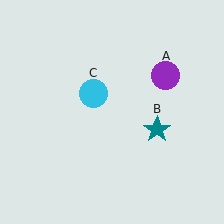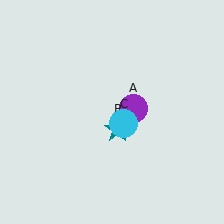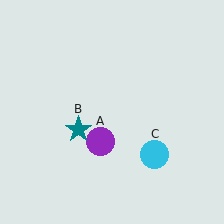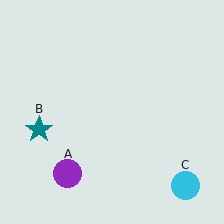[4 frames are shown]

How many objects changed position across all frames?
3 objects changed position: purple circle (object A), teal star (object B), cyan circle (object C).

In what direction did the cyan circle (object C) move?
The cyan circle (object C) moved down and to the right.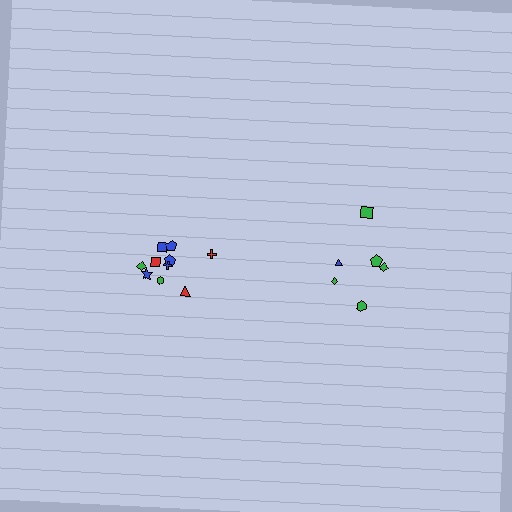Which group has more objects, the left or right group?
The left group.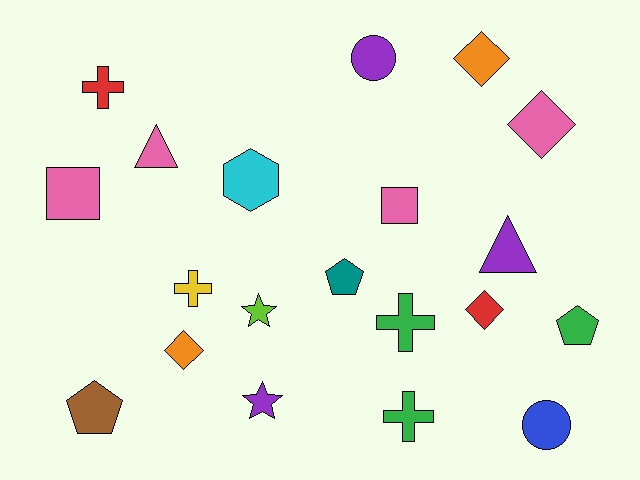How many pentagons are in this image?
There are 3 pentagons.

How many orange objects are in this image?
There are 2 orange objects.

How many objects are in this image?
There are 20 objects.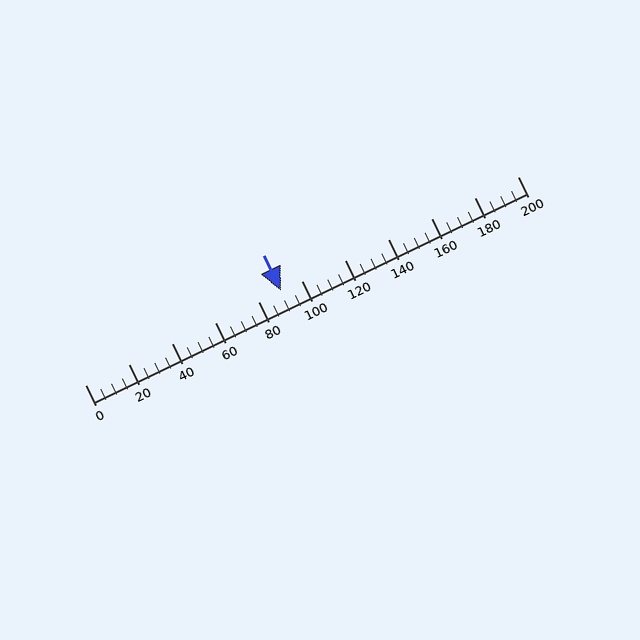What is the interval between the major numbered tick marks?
The major tick marks are spaced 20 units apart.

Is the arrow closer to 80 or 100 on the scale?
The arrow is closer to 100.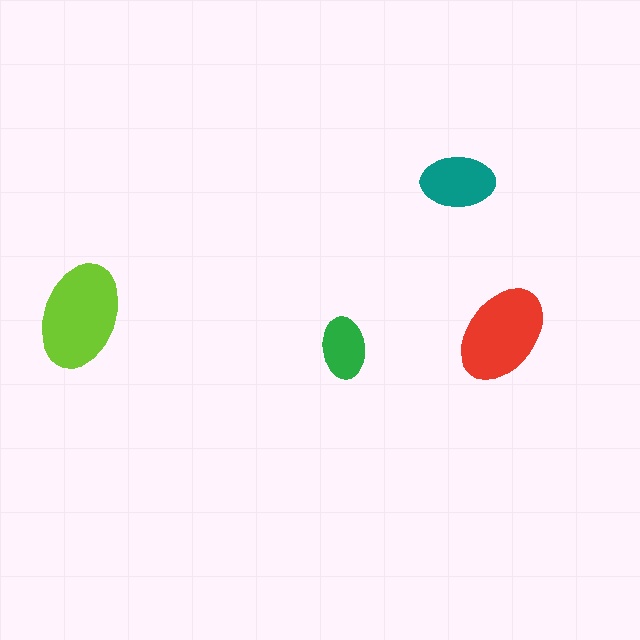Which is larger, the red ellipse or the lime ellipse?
The lime one.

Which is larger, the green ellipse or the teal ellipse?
The teal one.